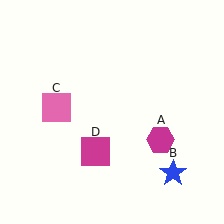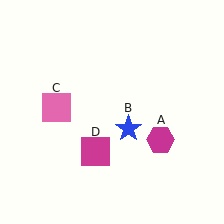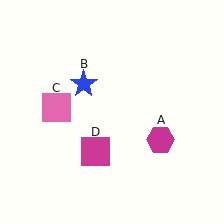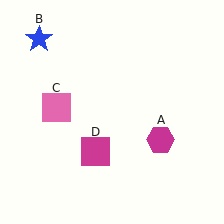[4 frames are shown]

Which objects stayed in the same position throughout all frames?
Magenta hexagon (object A) and pink square (object C) and magenta square (object D) remained stationary.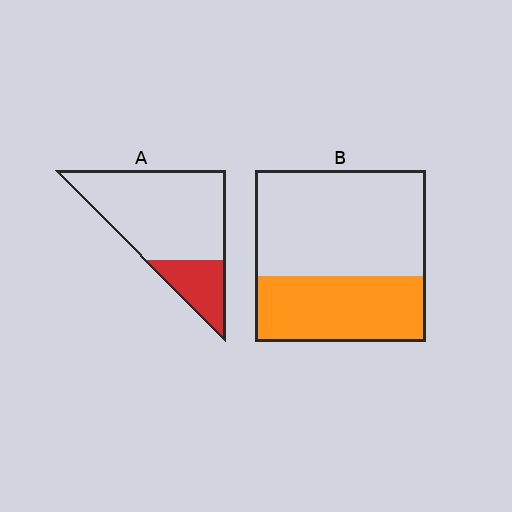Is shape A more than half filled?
No.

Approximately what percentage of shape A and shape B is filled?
A is approximately 25% and B is approximately 40%.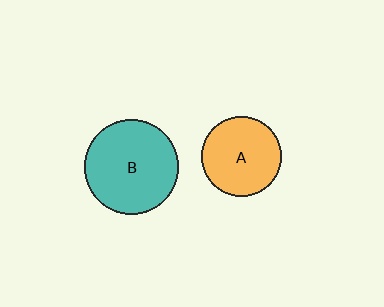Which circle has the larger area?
Circle B (teal).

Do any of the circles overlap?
No, none of the circles overlap.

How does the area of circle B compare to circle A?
Approximately 1.4 times.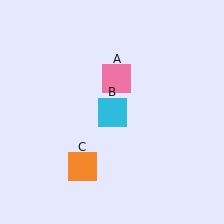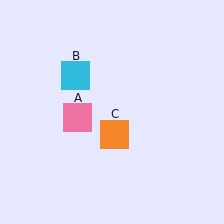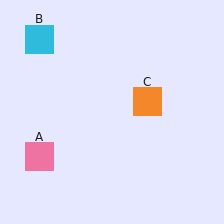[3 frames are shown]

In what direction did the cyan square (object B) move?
The cyan square (object B) moved up and to the left.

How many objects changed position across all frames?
3 objects changed position: pink square (object A), cyan square (object B), orange square (object C).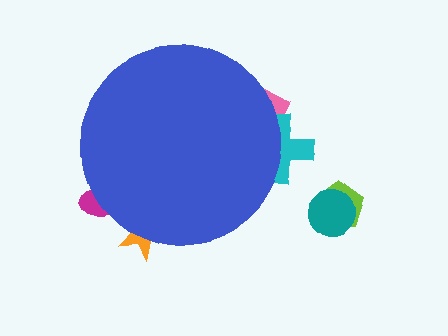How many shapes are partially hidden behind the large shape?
4 shapes are partially hidden.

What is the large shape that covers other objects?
A blue circle.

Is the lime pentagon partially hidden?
No, the lime pentagon is fully visible.